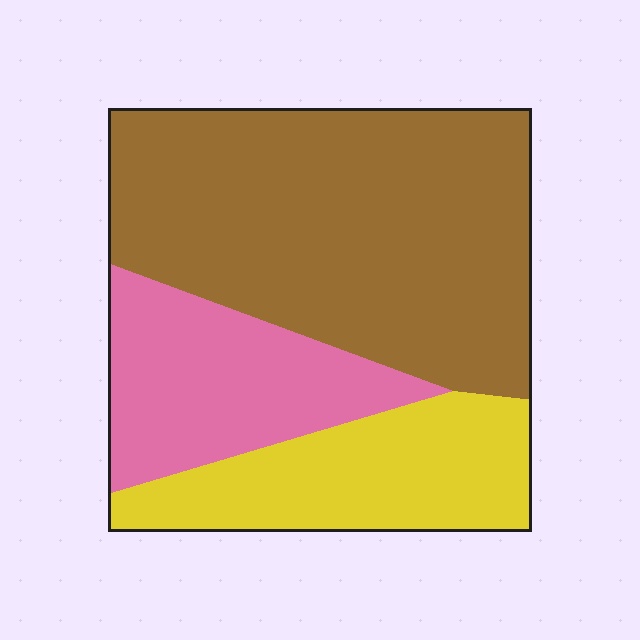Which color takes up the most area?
Brown, at roughly 55%.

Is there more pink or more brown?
Brown.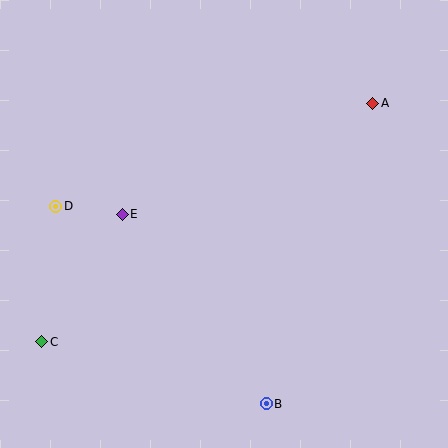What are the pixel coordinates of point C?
Point C is at (42, 342).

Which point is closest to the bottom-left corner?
Point C is closest to the bottom-left corner.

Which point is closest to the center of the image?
Point E at (122, 214) is closest to the center.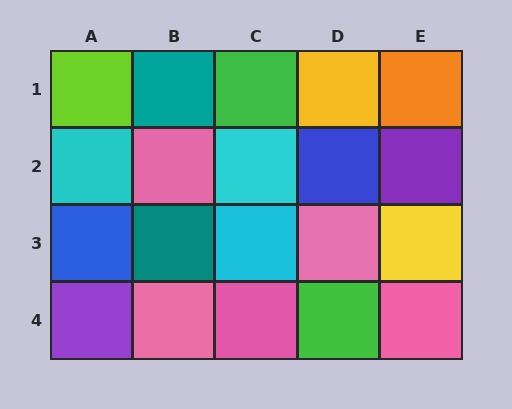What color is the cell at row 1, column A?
Lime.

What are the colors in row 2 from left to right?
Cyan, pink, cyan, blue, purple.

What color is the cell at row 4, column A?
Purple.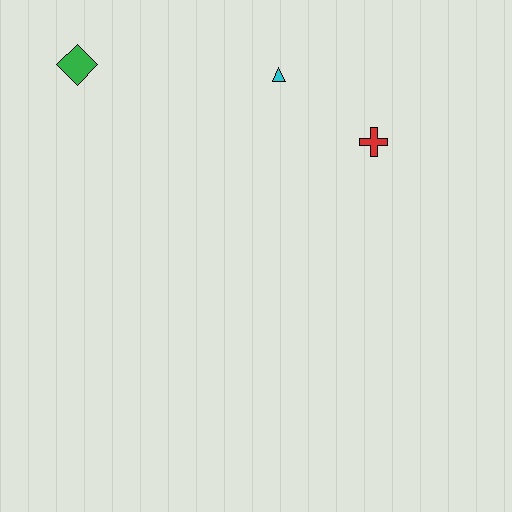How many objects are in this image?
There are 3 objects.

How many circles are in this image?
There are no circles.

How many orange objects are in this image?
There are no orange objects.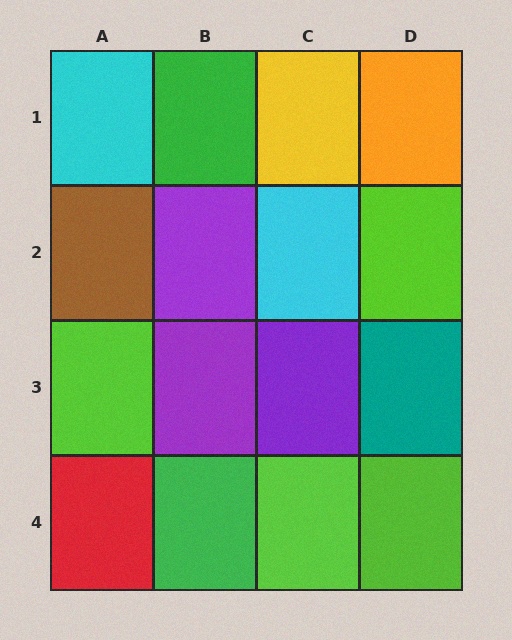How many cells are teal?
1 cell is teal.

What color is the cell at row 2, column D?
Lime.